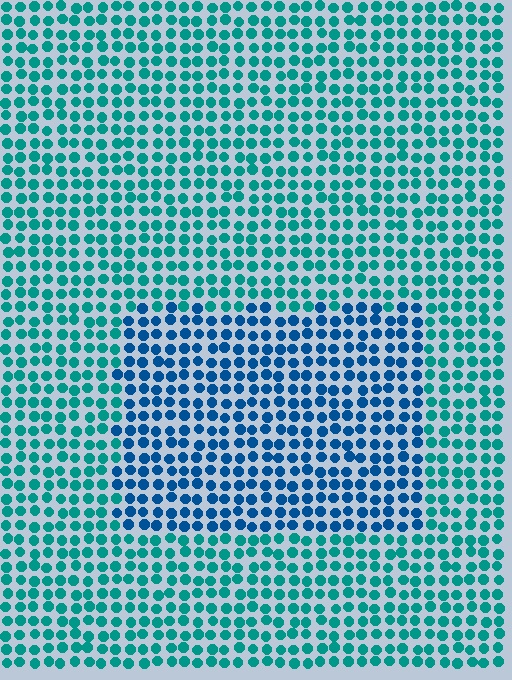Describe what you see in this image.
The image is filled with small teal elements in a uniform arrangement. A rectangle-shaped region is visible where the elements are tinted to a slightly different hue, forming a subtle color boundary.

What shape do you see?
I see a rectangle.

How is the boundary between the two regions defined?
The boundary is defined purely by a slight shift in hue (about 34 degrees). Spacing, size, and orientation are identical on both sides.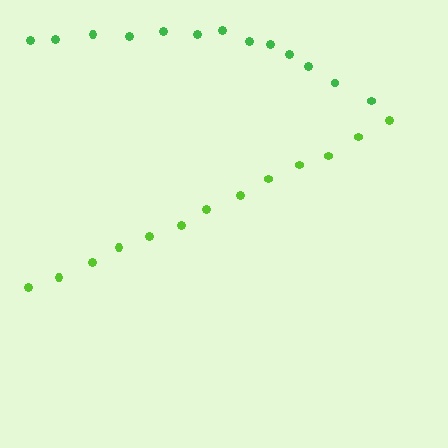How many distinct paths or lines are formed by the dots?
There are 2 distinct paths.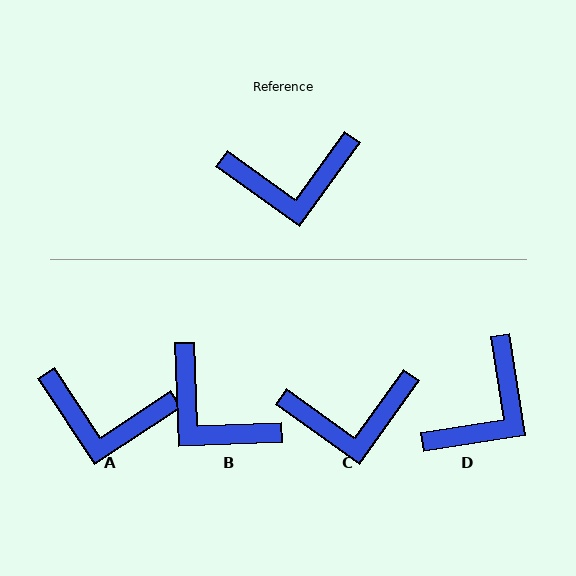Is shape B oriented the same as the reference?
No, it is off by about 52 degrees.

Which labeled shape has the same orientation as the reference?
C.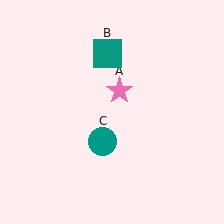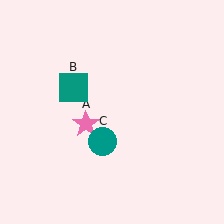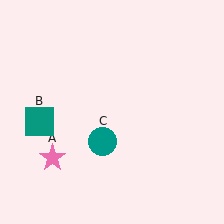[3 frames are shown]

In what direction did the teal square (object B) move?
The teal square (object B) moved down and to the left.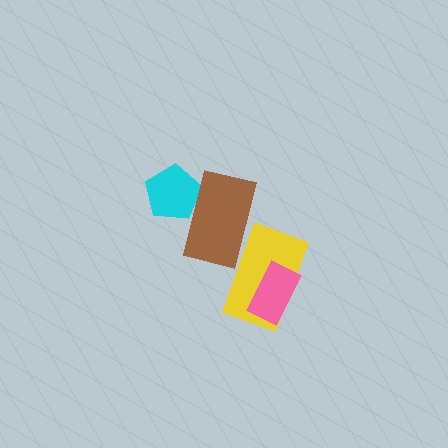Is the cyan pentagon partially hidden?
Yes, it is partially covered by another shape.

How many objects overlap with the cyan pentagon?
1 object overlaps with the cyan pentagon.